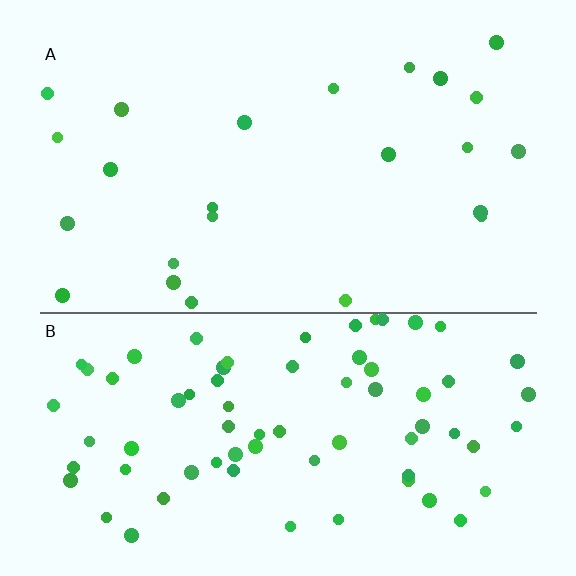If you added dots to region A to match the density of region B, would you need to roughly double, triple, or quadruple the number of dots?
Approximately triple.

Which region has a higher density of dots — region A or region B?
B (the bottom).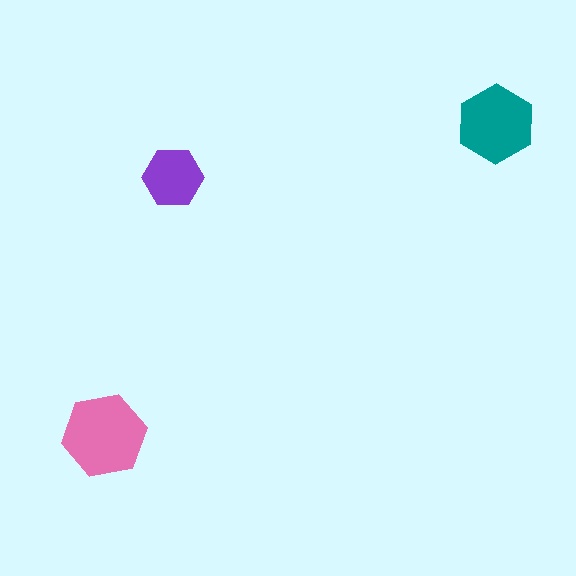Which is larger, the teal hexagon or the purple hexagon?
The teal one.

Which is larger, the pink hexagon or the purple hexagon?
The pink one.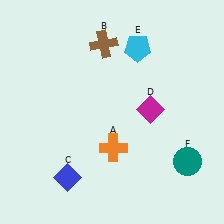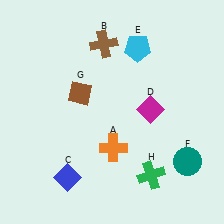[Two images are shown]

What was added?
A brown diamond (G), a green cross (H) were added in Image 2.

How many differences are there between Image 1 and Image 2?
There are 2 differences between the two images.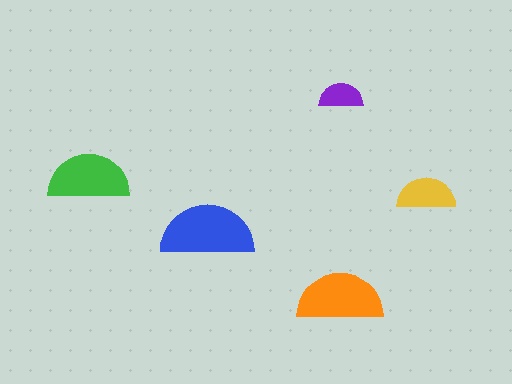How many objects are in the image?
There are 5 objects in the image.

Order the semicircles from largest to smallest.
the blue one, the orange one, the green one, the yellow one, the purple one.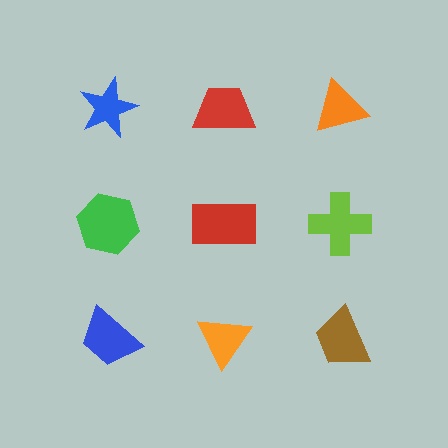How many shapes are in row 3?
3 shapes.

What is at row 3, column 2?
An orange triangle.